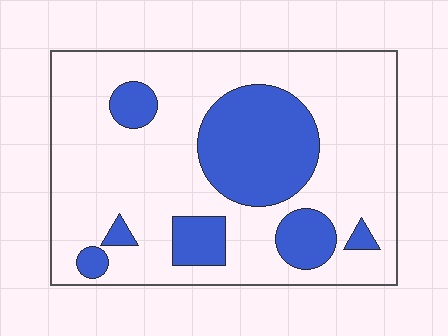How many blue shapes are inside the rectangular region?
7.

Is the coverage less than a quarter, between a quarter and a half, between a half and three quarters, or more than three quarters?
Between a quarter and a half.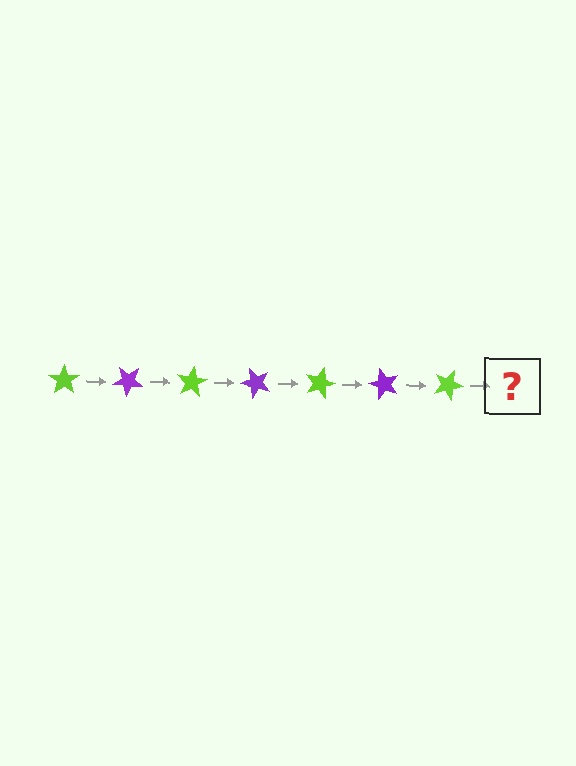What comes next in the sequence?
The next element should be a purple star, rotated 280 degrees from the start.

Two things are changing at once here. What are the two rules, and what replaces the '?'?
The two rules are that it rotates 40 degrees each step and the color cycles through lime and purple. The '?' should be a purple star, rotated 280 degrees from the start.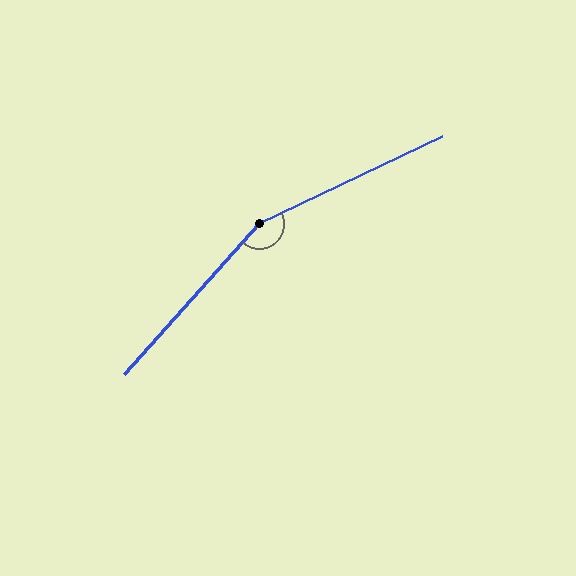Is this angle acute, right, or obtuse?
It is obtuse.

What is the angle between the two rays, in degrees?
Approximately 158 degrees.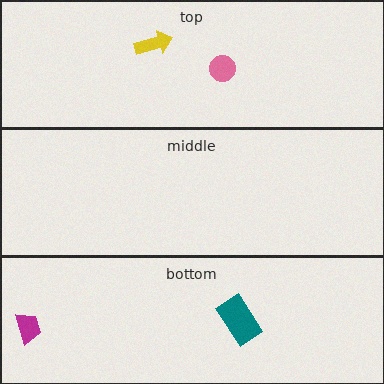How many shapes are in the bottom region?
2.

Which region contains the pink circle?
The top region.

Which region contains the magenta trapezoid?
The bottom region.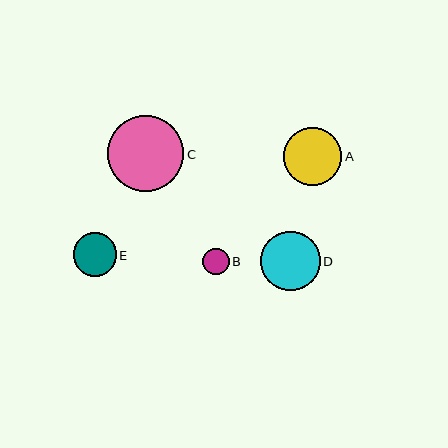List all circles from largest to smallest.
From largest to smallest: C, D, A, E, B.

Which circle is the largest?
Circle C is the largest with a size of approximately 76 pixels.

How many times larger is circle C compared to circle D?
Circle C is approximately 1.3 times the size of circle D.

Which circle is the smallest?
Circle B is the smallest with a size of approximately 27 pixels.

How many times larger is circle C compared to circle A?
Circle C is approximately 1.3 times the size of circle A.